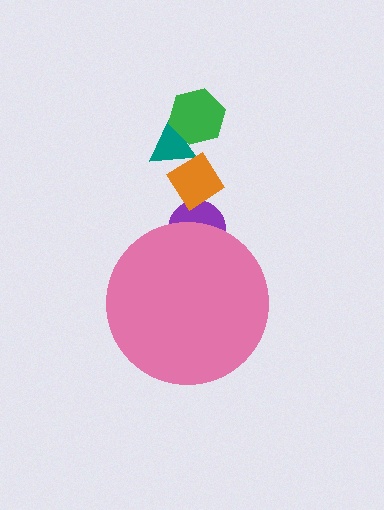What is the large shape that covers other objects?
A pink circle.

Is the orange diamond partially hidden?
No, the orange diamond is fully visible.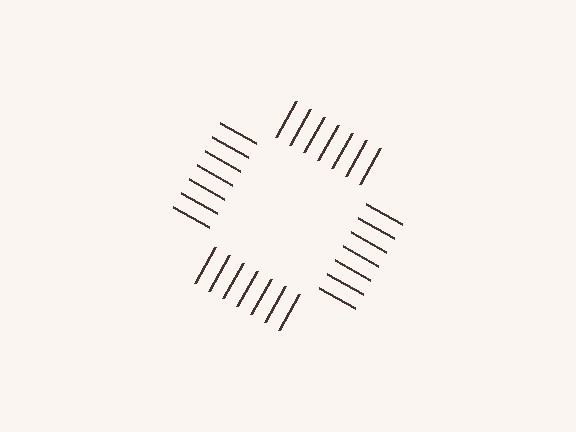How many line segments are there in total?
28 — 7 along each of the 4 edges.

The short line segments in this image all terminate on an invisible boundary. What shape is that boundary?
An illusory square — the line segments terminate on its edges but no continuous stroke is drawn.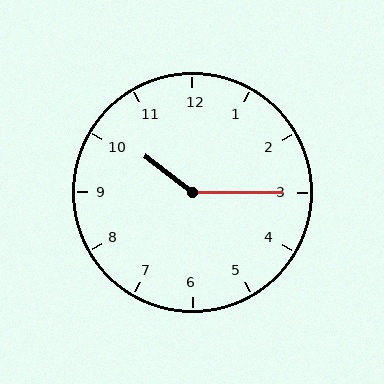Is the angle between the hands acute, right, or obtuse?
It is obtuse.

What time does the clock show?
10:15.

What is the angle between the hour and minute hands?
Approximately 142 degrees.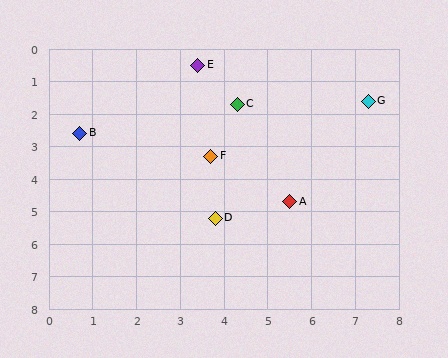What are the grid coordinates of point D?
Point D is at approximately (3.8, 5.2).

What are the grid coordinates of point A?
Point A is at approximately (5.5, 4.7).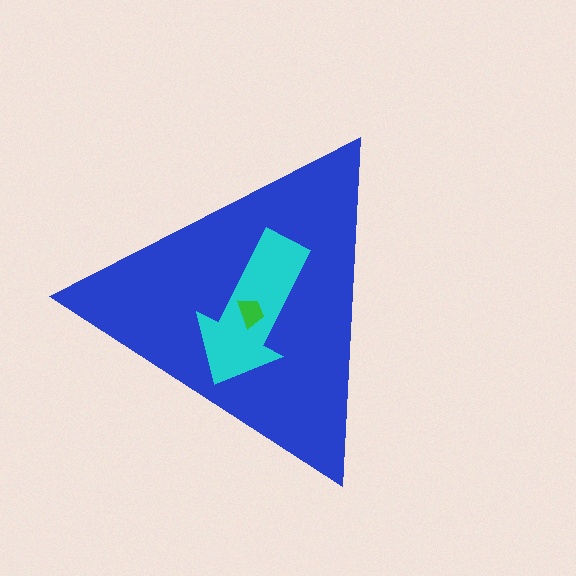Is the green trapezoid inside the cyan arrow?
Yes.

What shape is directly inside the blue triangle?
The cyan arrow.